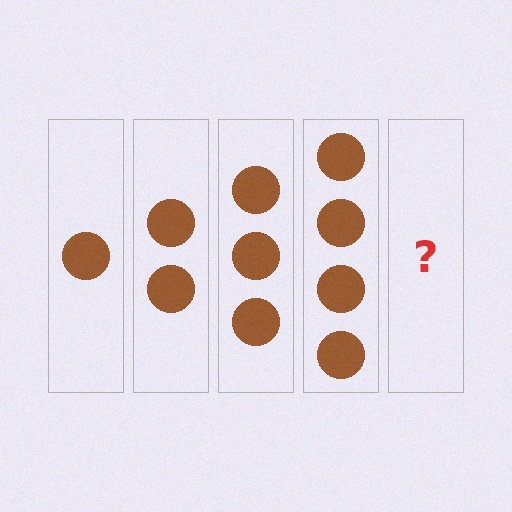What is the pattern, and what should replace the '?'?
The pattern is that each step adds one more circle. The '?' should be 5 circles.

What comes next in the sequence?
The next element should be 5 circles.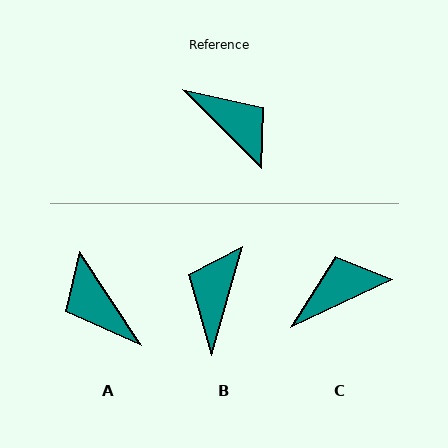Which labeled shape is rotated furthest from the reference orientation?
A, about 169 degrees away.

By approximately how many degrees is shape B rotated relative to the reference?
Approximately 119 degrees counter-clockwise.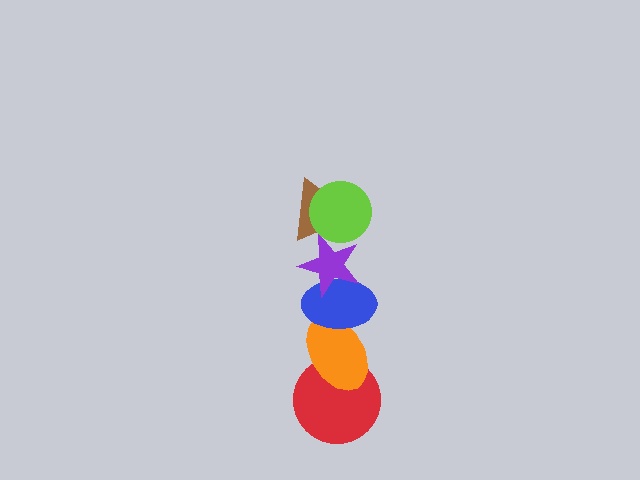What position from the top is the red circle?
The red circle is 6th from the top.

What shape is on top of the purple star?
The brown triangle is on top of the purple star.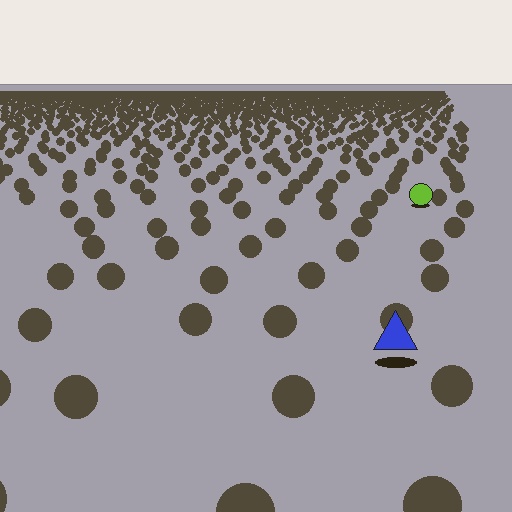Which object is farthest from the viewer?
The lime circle is farthest from the viewer. It appears smaller and the ground texture around it is denser.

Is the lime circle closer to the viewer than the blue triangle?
No. The blue triangle is closer — you can tell from the texture gradient: the ground texture is coarser near it.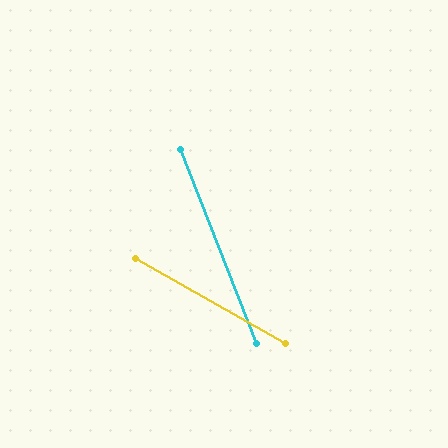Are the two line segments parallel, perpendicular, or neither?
Neither parallel nor perpendicular — they differ by about 39°.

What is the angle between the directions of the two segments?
Approximately 39 degrees.